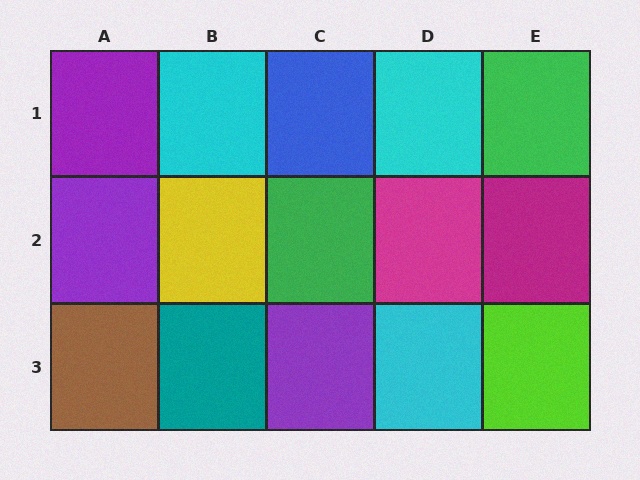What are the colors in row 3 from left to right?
Brown, teal, purple, cyan, lime.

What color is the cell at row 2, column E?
Magenta.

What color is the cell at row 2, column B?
Yellow.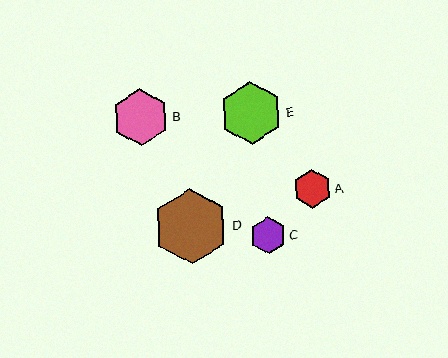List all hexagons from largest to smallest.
From largest to smallest: D, E, B, A, C.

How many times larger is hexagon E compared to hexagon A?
Hexagon E is approximately 1.6 times the size of hexagon A.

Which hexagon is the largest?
Hexagon D is the largest with a size of approximately 75 pixels.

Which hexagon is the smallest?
Hexagon C is the smallest with a size of approximately 36 pixels.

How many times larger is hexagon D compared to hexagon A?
Hexagon D is approximately 2.0 times the size of hexagon A.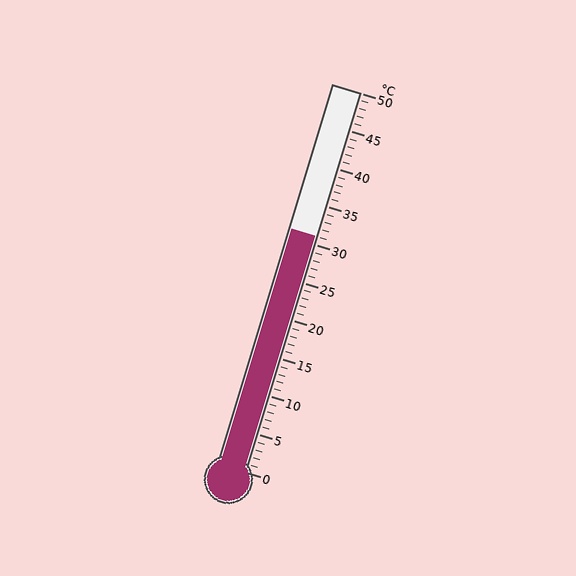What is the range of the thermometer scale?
The thermometer scale ranges from 0°C to 50°C.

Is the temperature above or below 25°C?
The temperature is above 25°C.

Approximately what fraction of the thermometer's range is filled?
The thermometer is filled to approximately 60% of its range.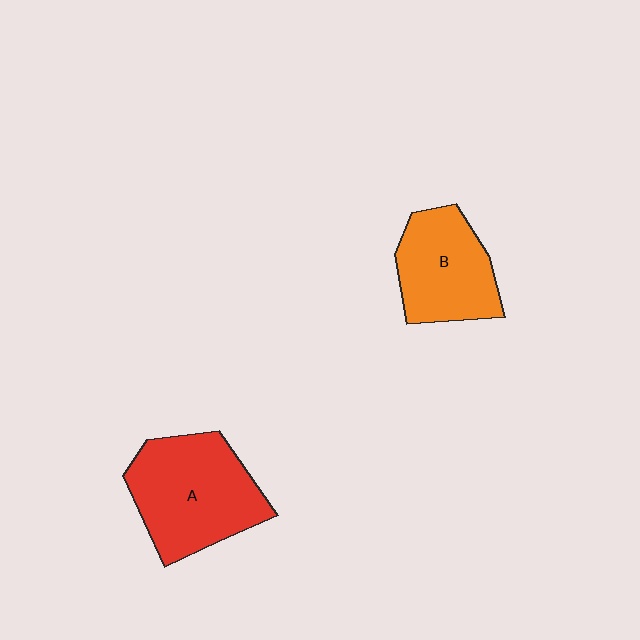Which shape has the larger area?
Shape A (red).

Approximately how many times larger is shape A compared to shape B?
Approximately 1.3 times.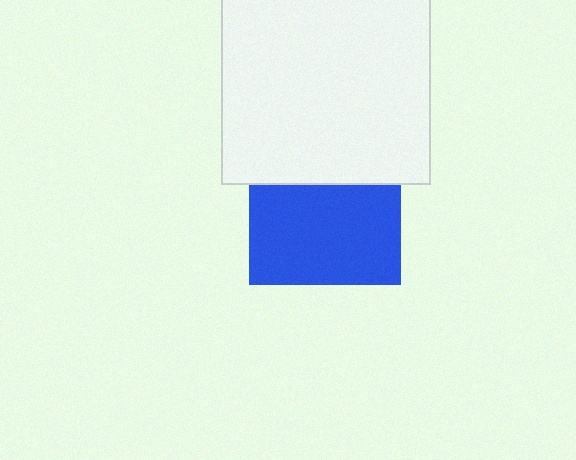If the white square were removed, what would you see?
You would see the complete blue square.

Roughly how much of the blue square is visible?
Most of it is visible (roughly 66%).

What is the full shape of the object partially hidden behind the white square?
The partially hidden object is a blue square.